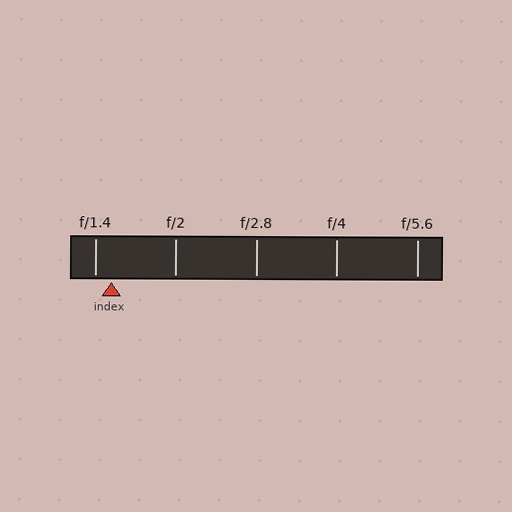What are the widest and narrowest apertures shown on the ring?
The widest aperture shown is f/1.4 and the narrowest is f/5.6.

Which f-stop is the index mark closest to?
The index mark is closest to f/1.4.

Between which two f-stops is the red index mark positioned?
The index mark is between f/1.4 and f/2.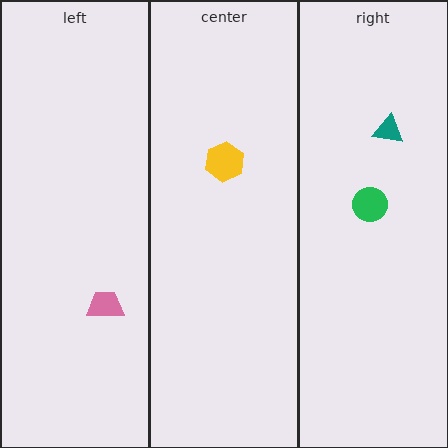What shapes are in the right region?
The green circle, the teal triangle.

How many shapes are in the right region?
2.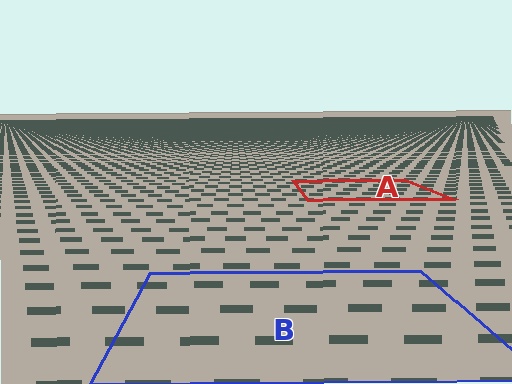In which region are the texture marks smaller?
The texture marks are smaller in region A, because it is farther away.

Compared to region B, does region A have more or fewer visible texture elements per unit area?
Region A has more texture elements per unit area — they are packed more densely because it is farther away.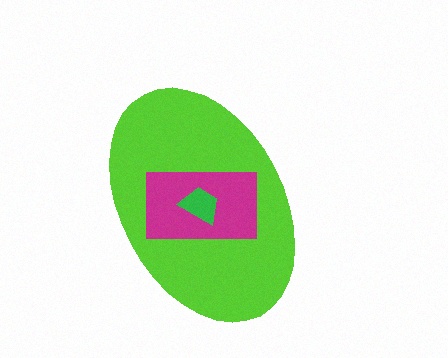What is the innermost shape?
The green trapezoid.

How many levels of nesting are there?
3.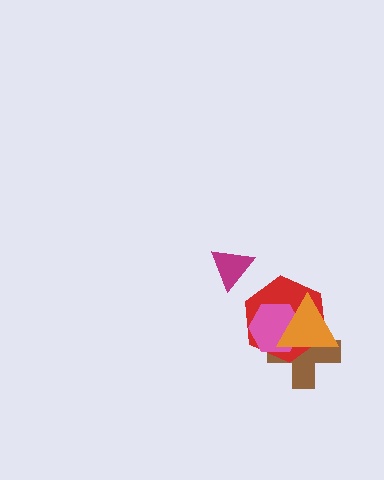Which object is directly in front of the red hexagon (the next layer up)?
The pink hexagon is directly in front of the red hexagon.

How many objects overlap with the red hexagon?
3 objects overlap with the red hexagon.